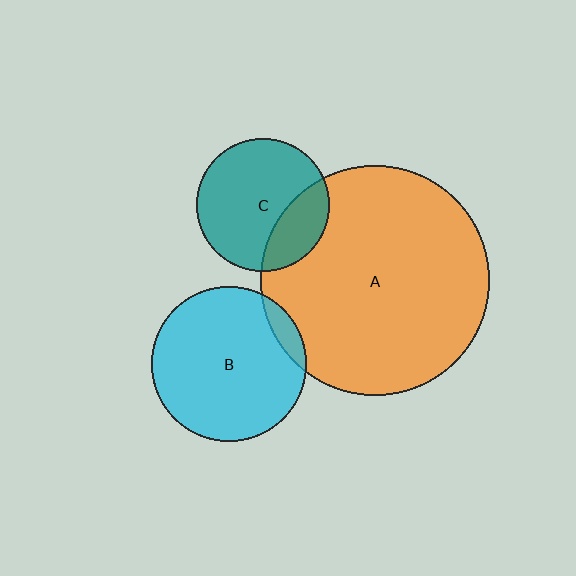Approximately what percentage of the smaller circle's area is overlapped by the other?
Approximately 10%.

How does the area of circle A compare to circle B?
Approximately 2.2 times.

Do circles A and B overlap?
Yes.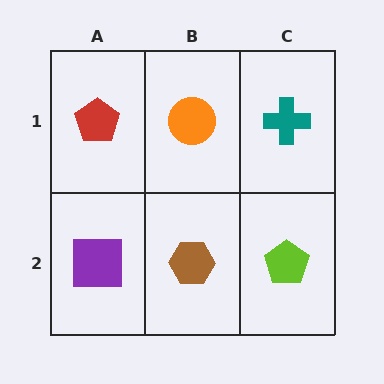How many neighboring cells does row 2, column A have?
2.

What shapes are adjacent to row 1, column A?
A purple square (row 2, column A), an orange circle (row 1, column B).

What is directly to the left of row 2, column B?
A purple square.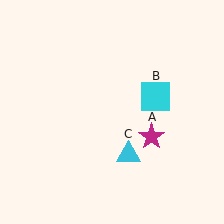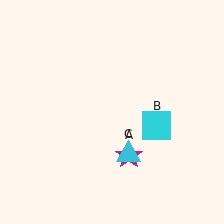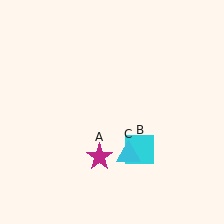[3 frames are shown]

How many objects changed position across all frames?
2 objects changed position: magenta star (object A), cyan square (object B).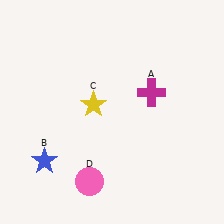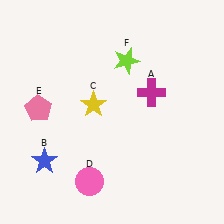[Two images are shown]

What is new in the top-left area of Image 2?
A pink pentagon (E) was added in the top-left area of Image 2.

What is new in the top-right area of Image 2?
A lime star (F) was added in the top-right area of Image 2.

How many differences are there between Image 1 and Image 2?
There are 2 differences between the two images.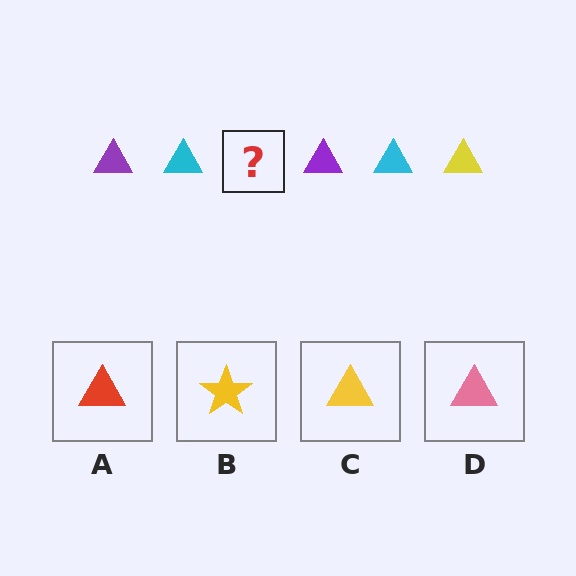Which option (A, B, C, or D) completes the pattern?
C.